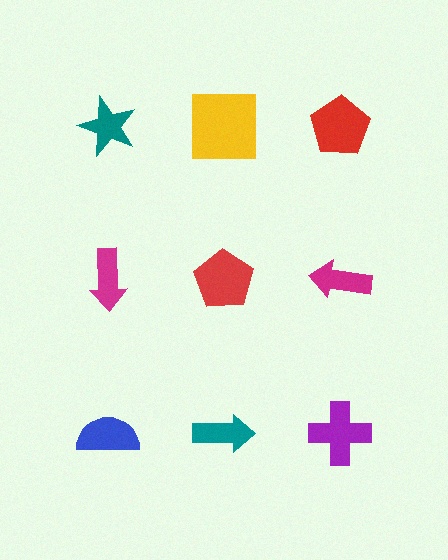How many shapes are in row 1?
3 shapes.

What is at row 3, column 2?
A teal arrow.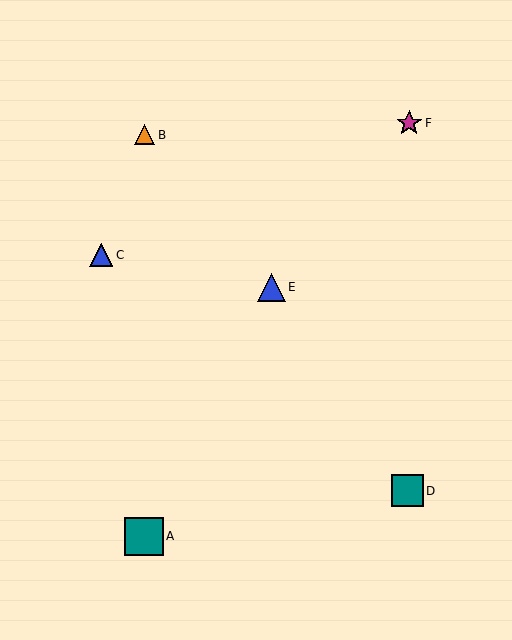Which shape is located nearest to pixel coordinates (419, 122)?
The magenta star (labeled F) at (409, 123) is nearest to that location.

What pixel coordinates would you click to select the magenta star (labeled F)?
Click at (409, 123) to select the magenta star F.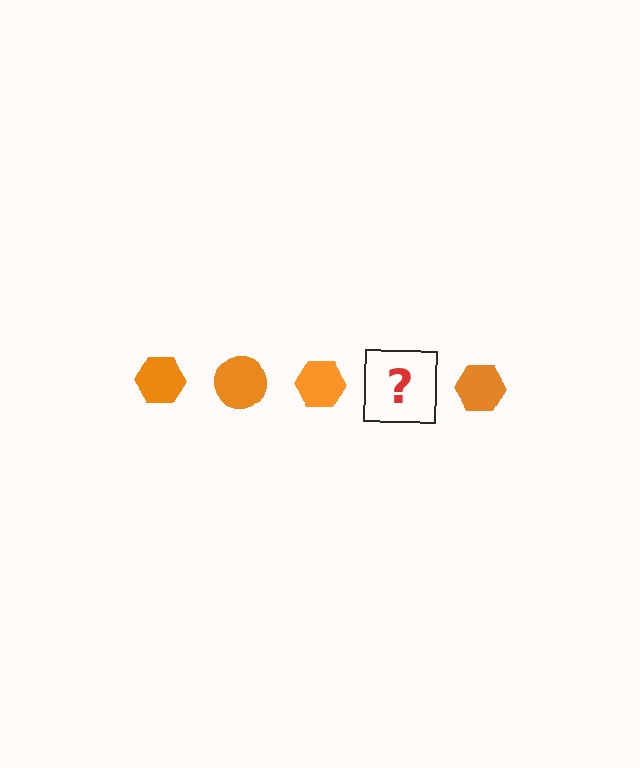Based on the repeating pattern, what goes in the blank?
The blank should be an orange circle.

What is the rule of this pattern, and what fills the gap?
The rule is that the pattern cycles through hexagon, circle shapes in orange. The gap should be filled with an orange circle.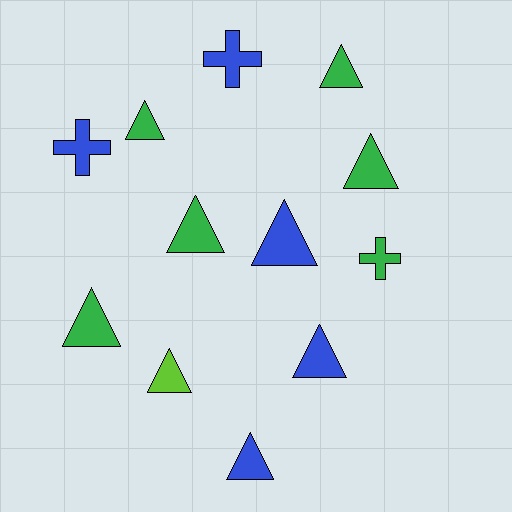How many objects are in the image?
There are 12 objects.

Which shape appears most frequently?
Triangle, with 9 objects.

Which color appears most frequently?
Green, with 6 objects.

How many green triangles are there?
There are 5 green triangles.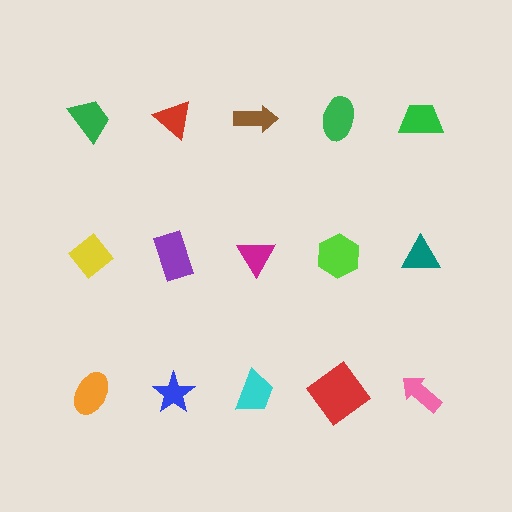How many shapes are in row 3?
5 shapes.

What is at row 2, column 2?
A purple rectangle.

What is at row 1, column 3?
A brown arrow.